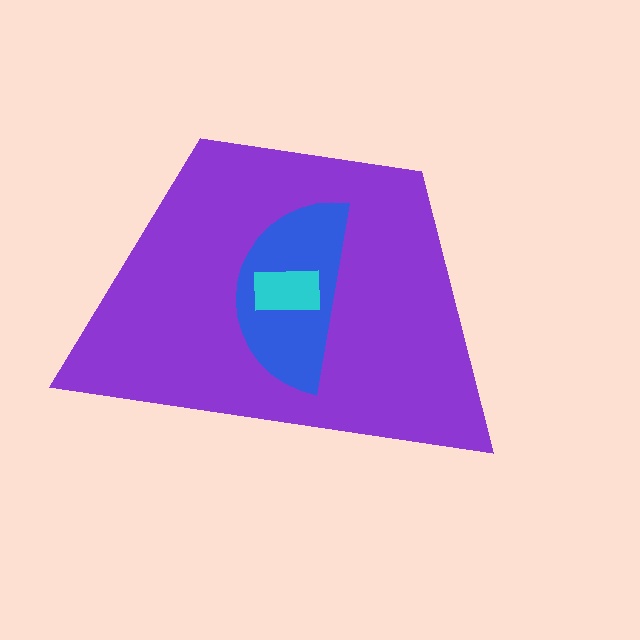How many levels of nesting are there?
3.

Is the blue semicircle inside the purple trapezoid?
Yes.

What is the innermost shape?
The cyan rectangle.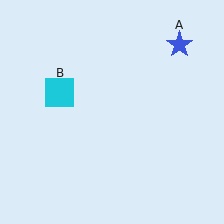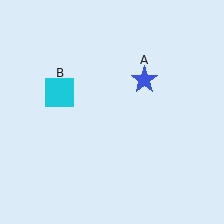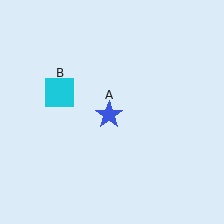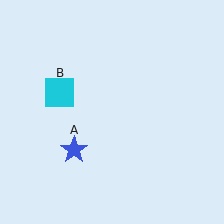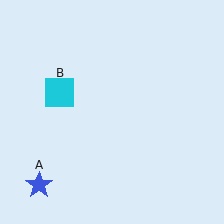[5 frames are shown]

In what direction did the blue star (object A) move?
The blue star (object A) moved down and to the left.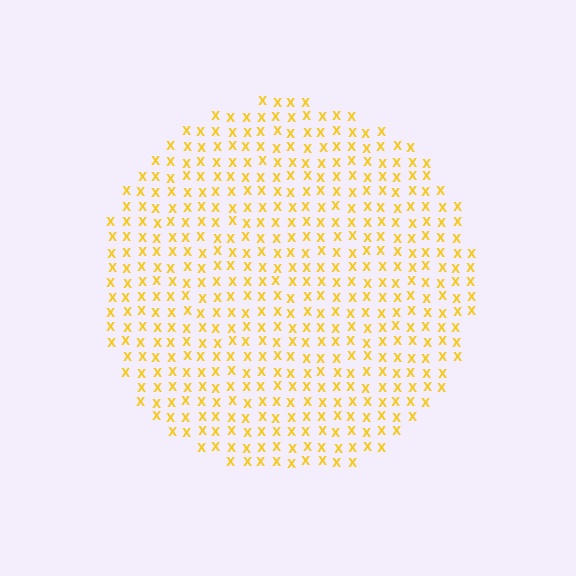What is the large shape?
The large shape is a circle.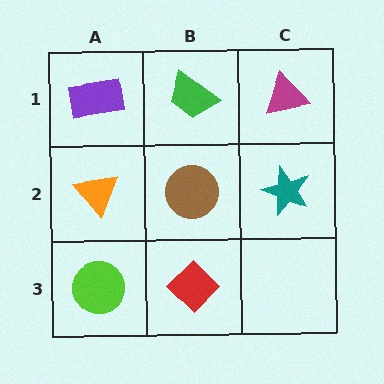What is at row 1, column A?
A purple rectangle.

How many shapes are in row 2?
3 shapes.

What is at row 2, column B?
A brown circle.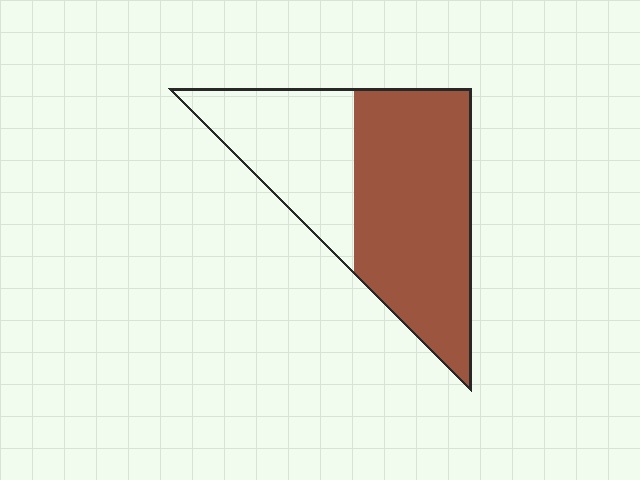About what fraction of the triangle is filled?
About five eighths (5/8).